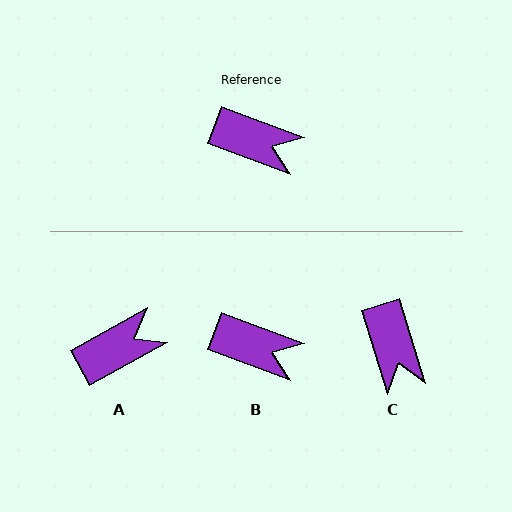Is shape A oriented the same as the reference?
No, it is off by about 49 degrees.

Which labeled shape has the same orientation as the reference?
B.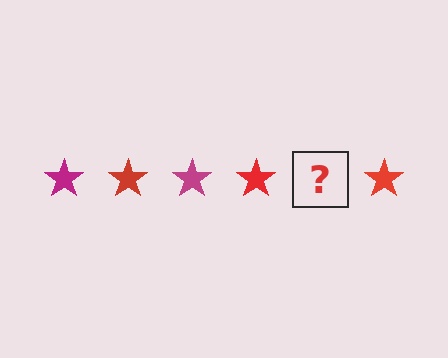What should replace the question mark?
The question mark should be replaced with a magenta star.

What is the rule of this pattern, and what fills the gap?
The rule is that the pattern cycles through magenta, red stars. The gap should be filled with a magenta star.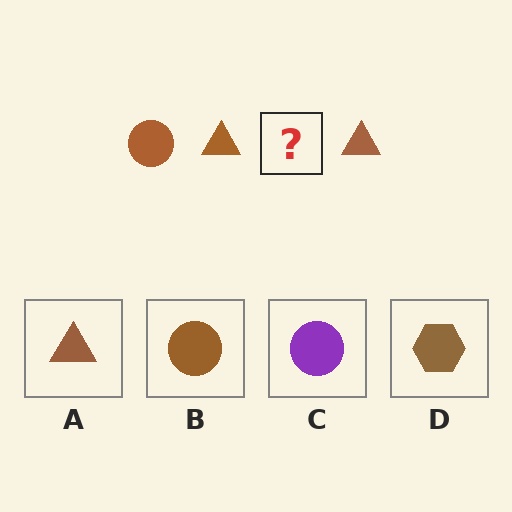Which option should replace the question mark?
Option B.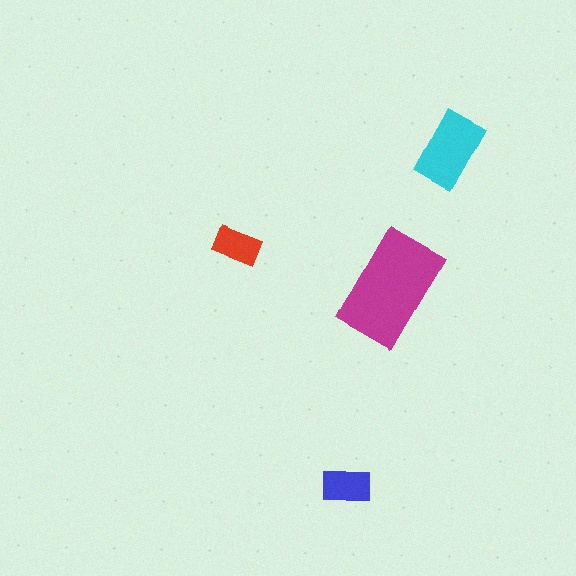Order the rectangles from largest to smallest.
the magenta one, the cyan one, the blue one, the red one.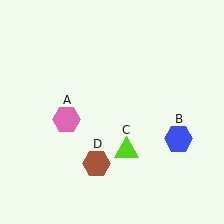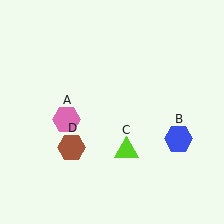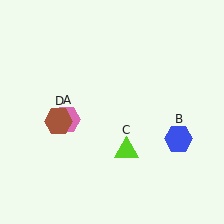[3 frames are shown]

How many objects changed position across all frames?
1 object changed position: brown hexagon (object D).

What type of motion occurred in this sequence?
The brown hexagon (object D) rotated clockwise around the center of the scene.